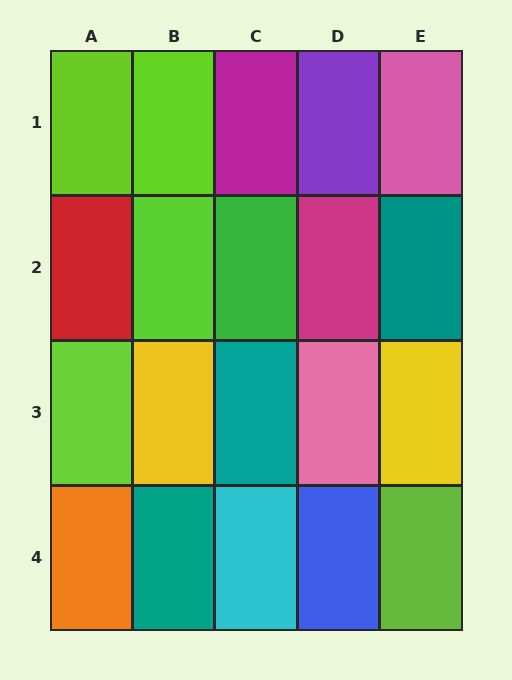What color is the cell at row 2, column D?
Magenta.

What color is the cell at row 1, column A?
Lime.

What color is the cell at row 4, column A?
Orange.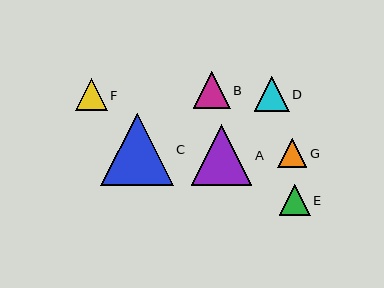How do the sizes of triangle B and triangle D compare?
Triangle B and triangle D are approximately the same size.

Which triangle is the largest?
Triangle C is the largest with a size of approximately 73 pixels.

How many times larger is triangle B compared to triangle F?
Triangle B is approximately 1.1 times the size of triangle F.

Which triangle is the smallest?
Triangle G is the smallest with a size of approximately 29 pixels.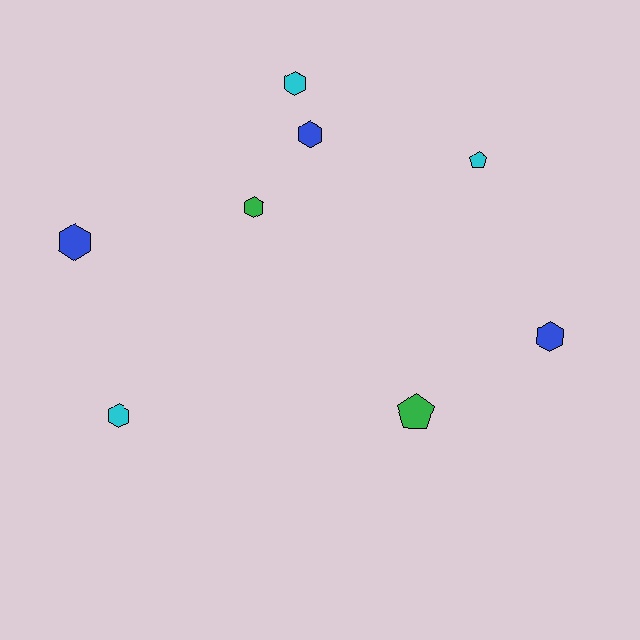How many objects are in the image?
There are 8 objects.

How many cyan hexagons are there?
There are 2 cyan hexagons.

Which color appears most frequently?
Cyan, with 3 objects.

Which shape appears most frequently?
Hexagon, with 6 objects.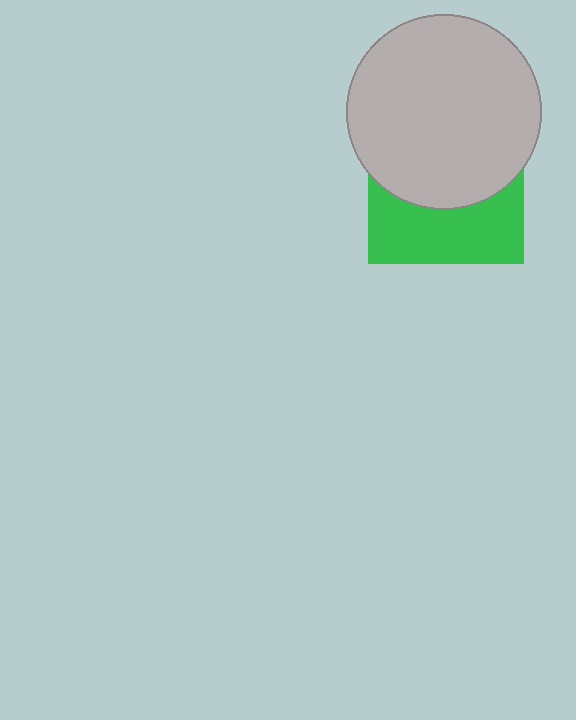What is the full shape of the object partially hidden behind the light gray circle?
The partially hidden object is a green square.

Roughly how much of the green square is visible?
A small part of it is visible (roughly 42%).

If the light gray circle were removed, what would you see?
You would see the complete green square.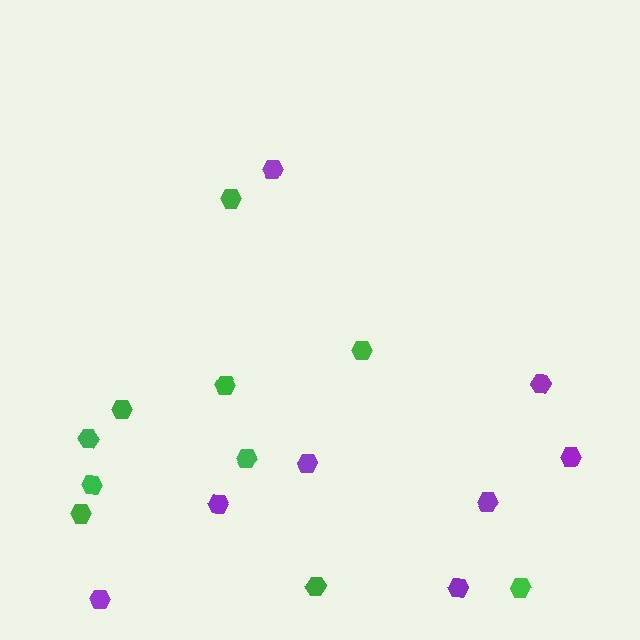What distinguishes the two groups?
There are 2 groups: one group of green hexagons (10) and one group of purple hexagons (8).